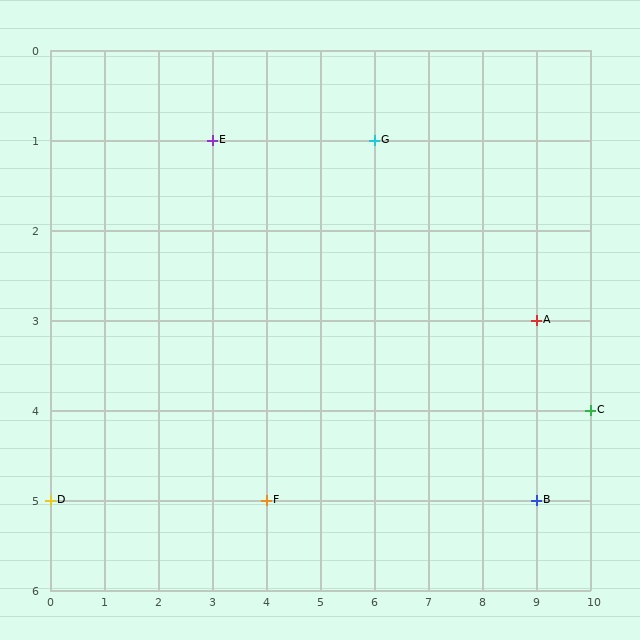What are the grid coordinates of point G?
Point G is at grid coordinates (6, 1).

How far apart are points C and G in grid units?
Points C and G are 4 columns and 3 rows apart (about 5.0 grid units diagonally).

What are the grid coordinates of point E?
Point E is at grid coordinates (3, 1).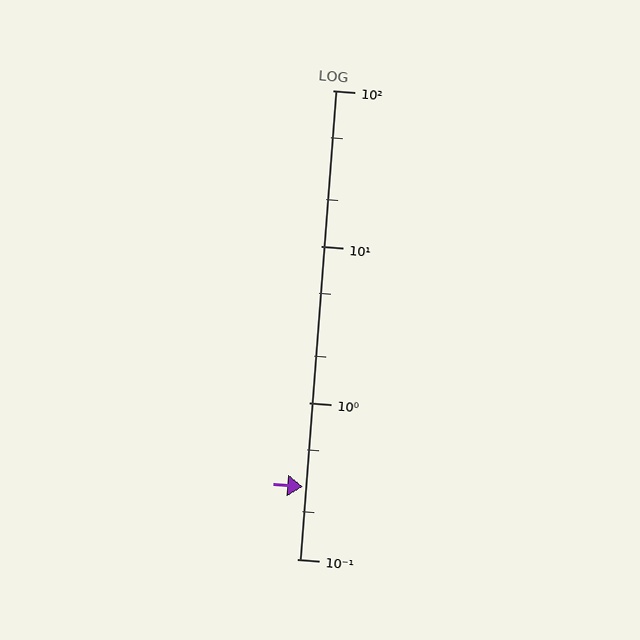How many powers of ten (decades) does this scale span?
The scale spans 3 decades, from 0.1 to 100.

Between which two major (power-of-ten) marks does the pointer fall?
The pointer is between 0.1 and 1.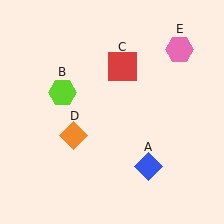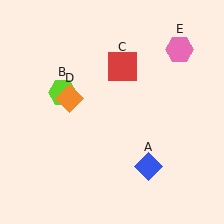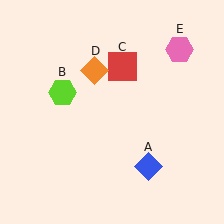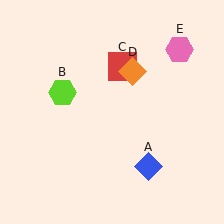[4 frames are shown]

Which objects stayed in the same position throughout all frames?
Blue diamond (object A) and lime hexagon (object B) and red square (object C) and pink hexagon (object E) remained stationary.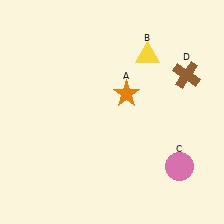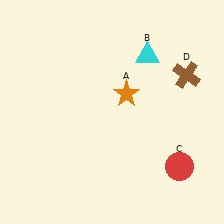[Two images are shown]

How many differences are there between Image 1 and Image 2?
There are 2 differences between the two images.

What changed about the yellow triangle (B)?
In Image 1, B is yellow. In Image 2, it changed to cyan.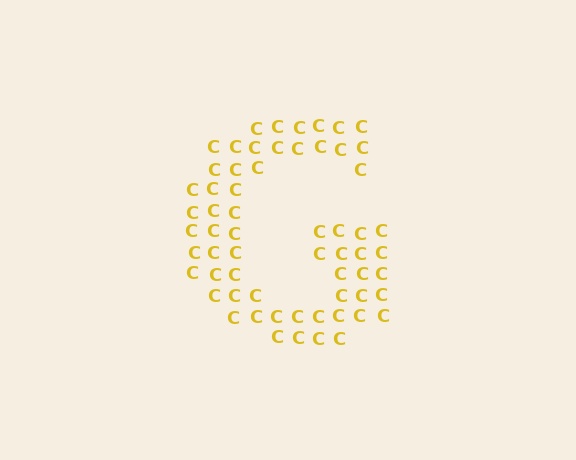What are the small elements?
The small elements are letter C's.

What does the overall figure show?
The overall figure shows the letter G.